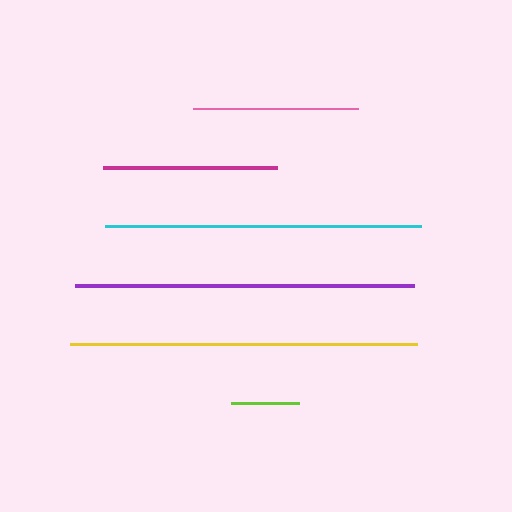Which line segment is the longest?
The yellow line is the longest at approximately 347 pixels.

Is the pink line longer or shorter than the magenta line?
The magenta line is longer than the pink line.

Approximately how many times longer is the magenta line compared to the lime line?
The magenta line is approximately 2.6 times the length of the lime line.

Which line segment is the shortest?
The lime line is the shortest at approximately 68 pixels.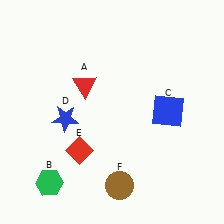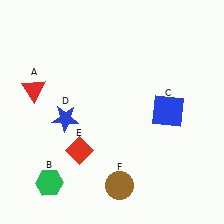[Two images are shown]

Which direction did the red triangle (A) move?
The red triangle (A) moved left.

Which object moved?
The red triangle (A) moved left.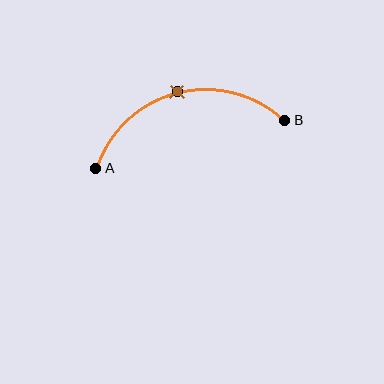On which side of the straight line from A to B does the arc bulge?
The arc bulges above the straight line connecting A and B.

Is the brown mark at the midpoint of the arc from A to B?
Yes. The brown mark lies on the arc at equal arc-length from both A and B — it is the arc midpoint.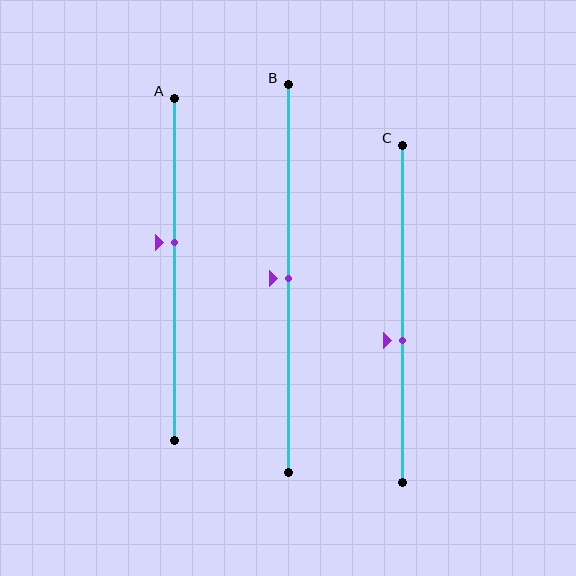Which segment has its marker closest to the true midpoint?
Segment B has its marker closest to the true midpoint.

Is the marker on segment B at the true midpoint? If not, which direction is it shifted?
Yes, the marker on segment B is at the true midpoint.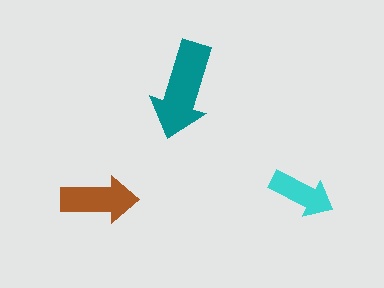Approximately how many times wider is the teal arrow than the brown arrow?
About 1.5 times wider.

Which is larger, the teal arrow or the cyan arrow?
The teal one.